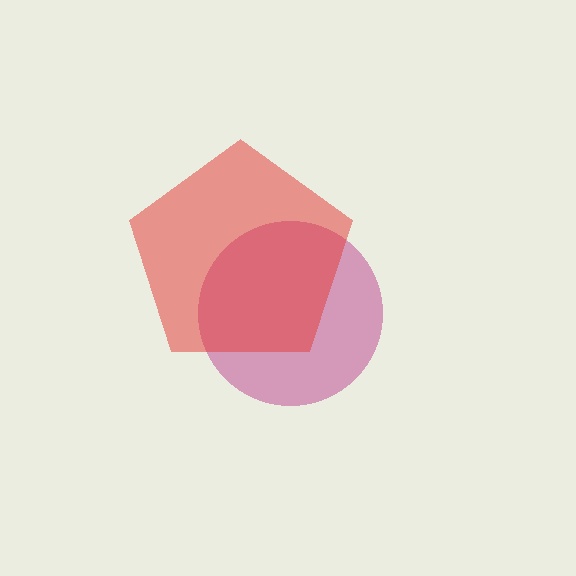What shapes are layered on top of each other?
The layered shapes are: a magenta circle, a red pentagon.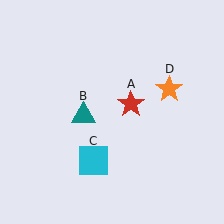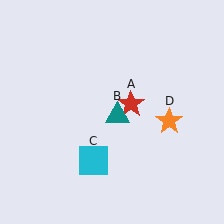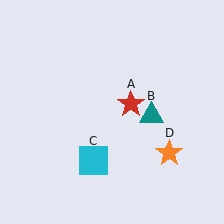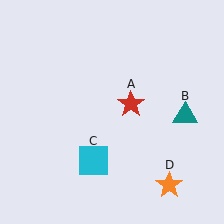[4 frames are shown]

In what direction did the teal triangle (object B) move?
The teal triangle (object B) moved right.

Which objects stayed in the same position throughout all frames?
Red star (object A) and cyan square (object C) remained stationary.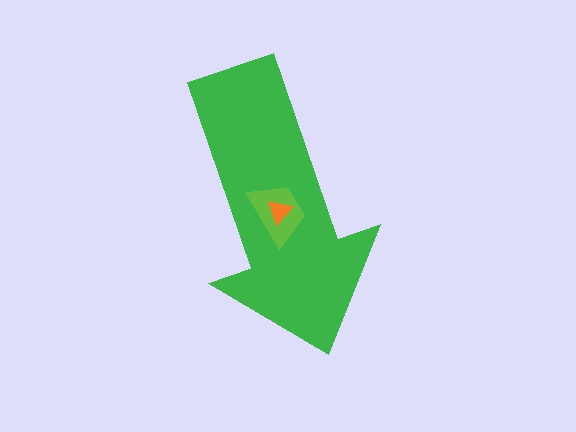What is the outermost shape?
The green arrow.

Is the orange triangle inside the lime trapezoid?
Yes.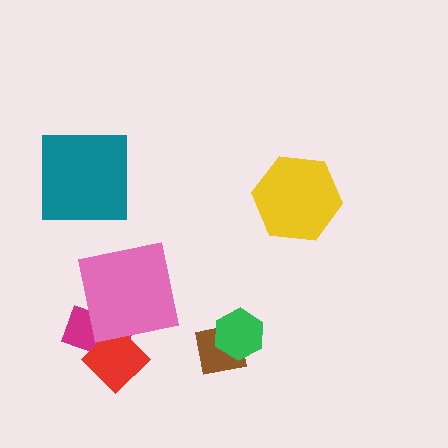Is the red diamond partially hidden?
Yes, it is partially covered by another shape.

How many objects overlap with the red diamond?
2 objects overlap with the red diamond.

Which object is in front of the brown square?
The green hexagon is in front of the brown square.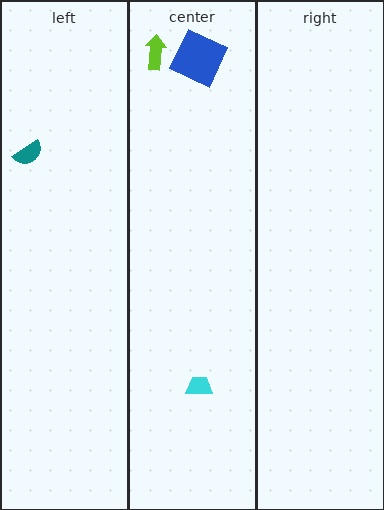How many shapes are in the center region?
3.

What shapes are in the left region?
The teal semicircle.